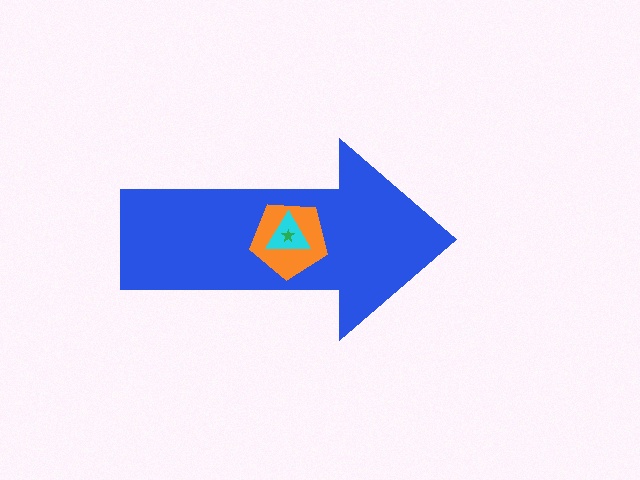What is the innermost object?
The green star.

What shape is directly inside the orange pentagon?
The cyan triangle.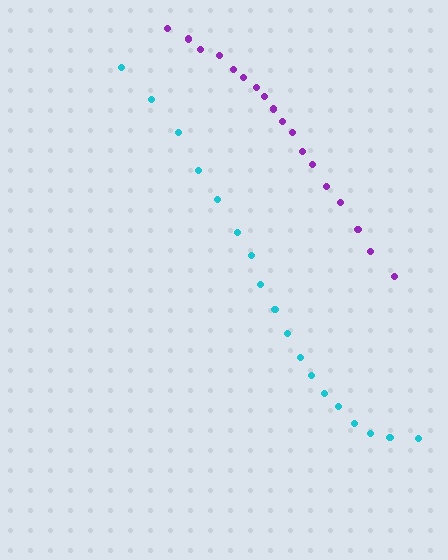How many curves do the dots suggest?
There are 2 distinct paths.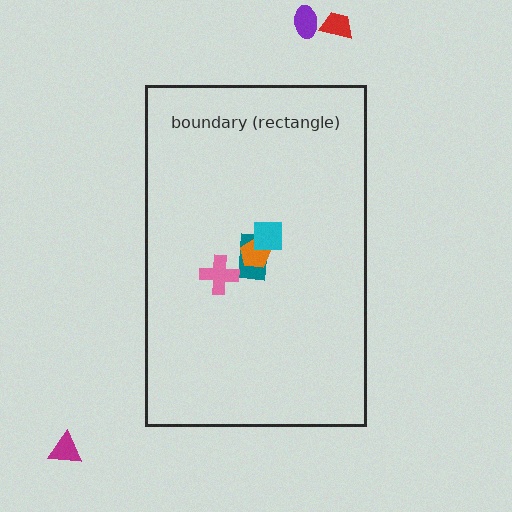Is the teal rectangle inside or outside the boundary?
Inside.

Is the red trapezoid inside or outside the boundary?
Outside.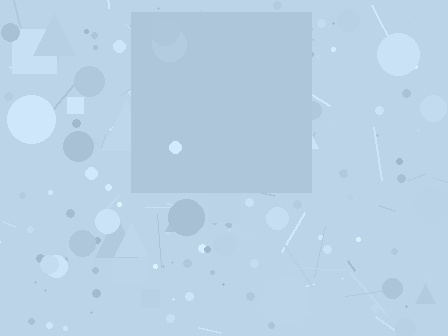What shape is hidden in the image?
A square is hidden in the image.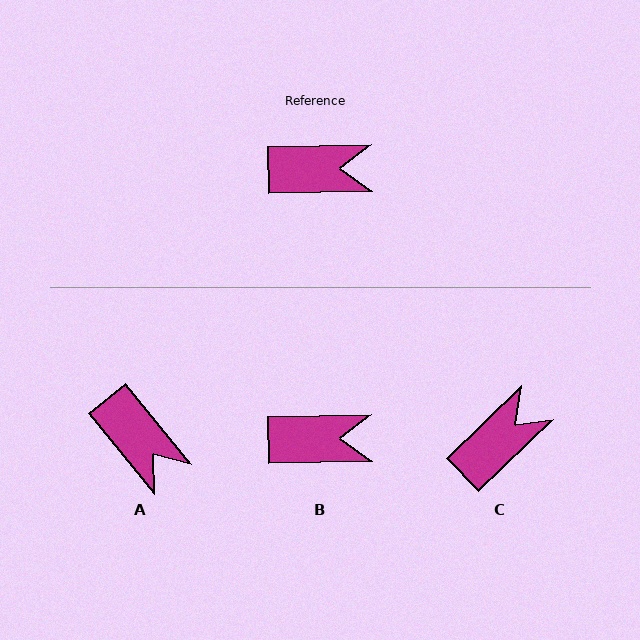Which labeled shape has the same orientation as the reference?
B.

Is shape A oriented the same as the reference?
No, it is off by about 52 degrees.